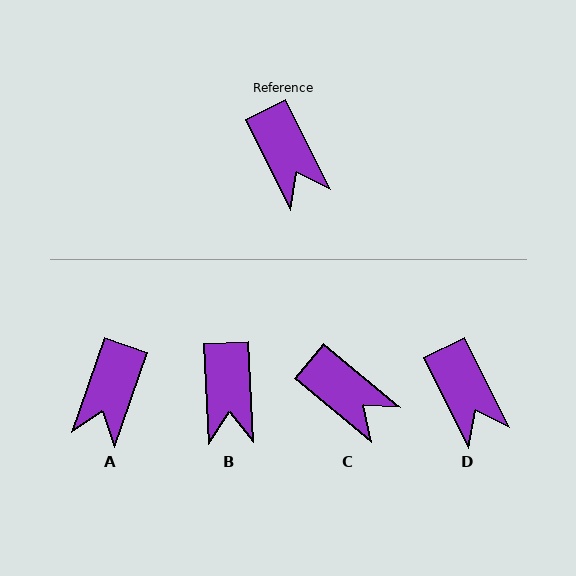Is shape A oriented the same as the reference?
No, it is off by about 46 degrees.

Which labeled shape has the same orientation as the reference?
D.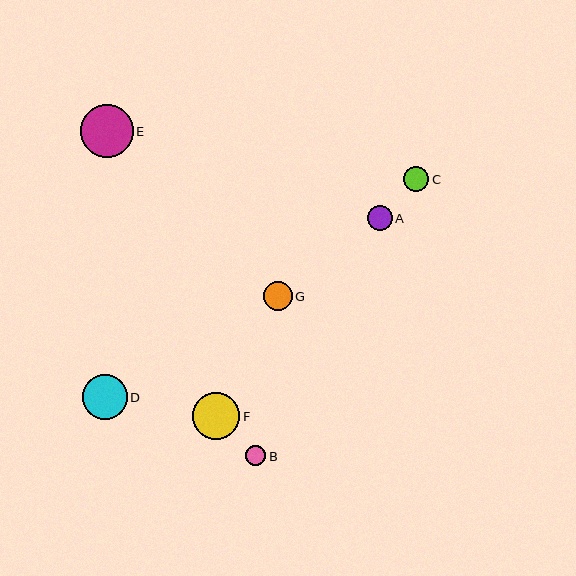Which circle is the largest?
Circle E is the largest with a size of approximately 52 pixels.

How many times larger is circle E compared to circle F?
Circle E is approximately 1.1 times the size of circle F.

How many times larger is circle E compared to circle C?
Circle E is approximately 2.1 times the size of circle C.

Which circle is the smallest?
Circle B is the smallest with a size of approximately 20 pixels.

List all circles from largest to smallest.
From largest to smallest: E, F, D, G, C, A, B.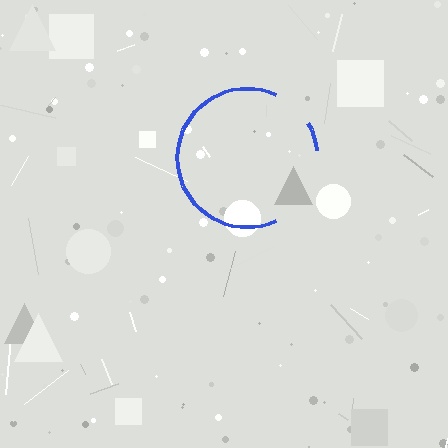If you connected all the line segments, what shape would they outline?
They would outline a circle.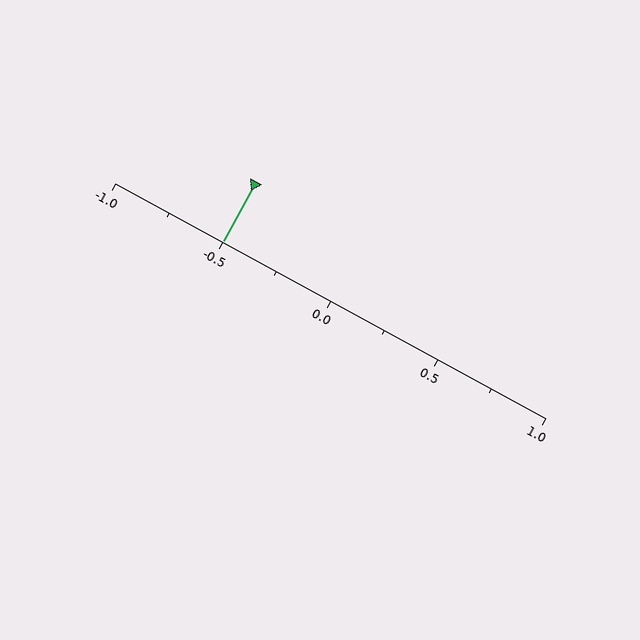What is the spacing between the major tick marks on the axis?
The major ticks are spaced 0.5 apart.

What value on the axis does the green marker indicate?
The marker indicates approximately -0.5.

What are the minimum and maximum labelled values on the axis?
The axis runs from -1.0 to 1.0.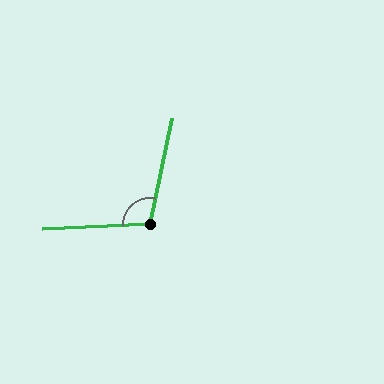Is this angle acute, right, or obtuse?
It is obtuse.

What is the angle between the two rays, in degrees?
Approximately 104 degrees.